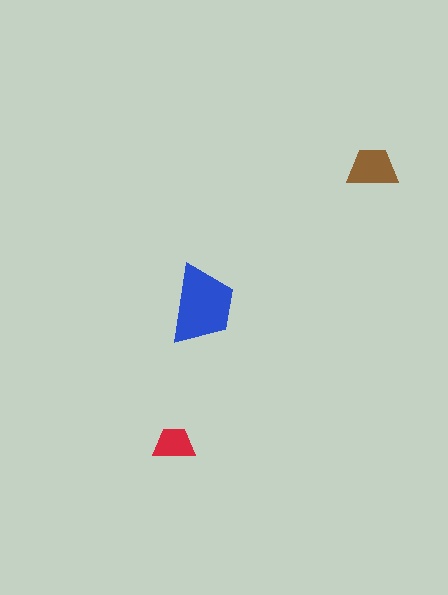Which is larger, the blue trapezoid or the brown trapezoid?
The blue one.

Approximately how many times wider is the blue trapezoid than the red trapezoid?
About 2 times wider.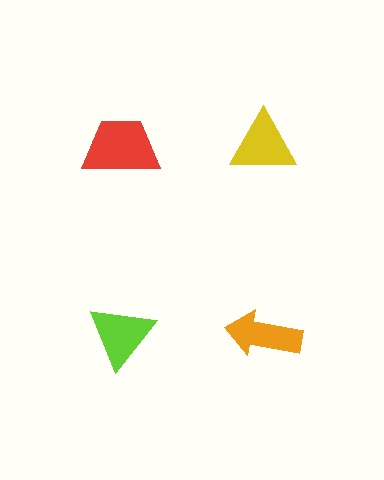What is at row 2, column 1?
A lime triangle.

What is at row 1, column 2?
A yellow triangle.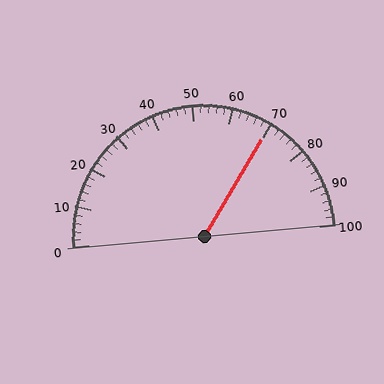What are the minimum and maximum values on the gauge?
The gauge ranges from 0 to 100.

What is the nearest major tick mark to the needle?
The nearest major tick mark is 70.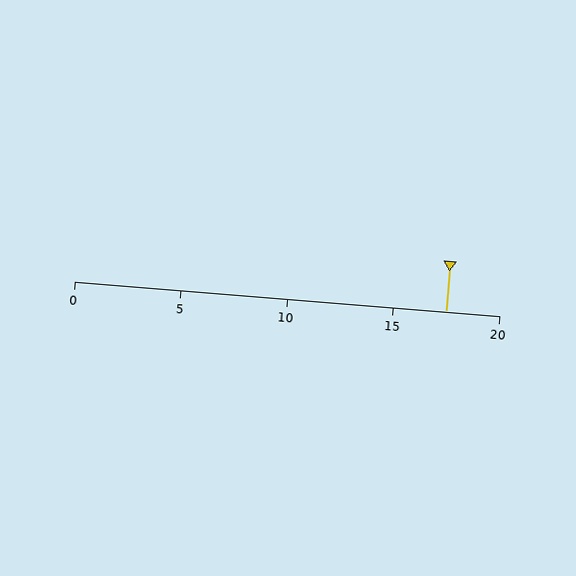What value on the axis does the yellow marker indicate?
The marker indicates approximately 17.5.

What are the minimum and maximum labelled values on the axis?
The axis runs from 0 to 20.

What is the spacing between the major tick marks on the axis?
The major ticks are spaced 5 apart.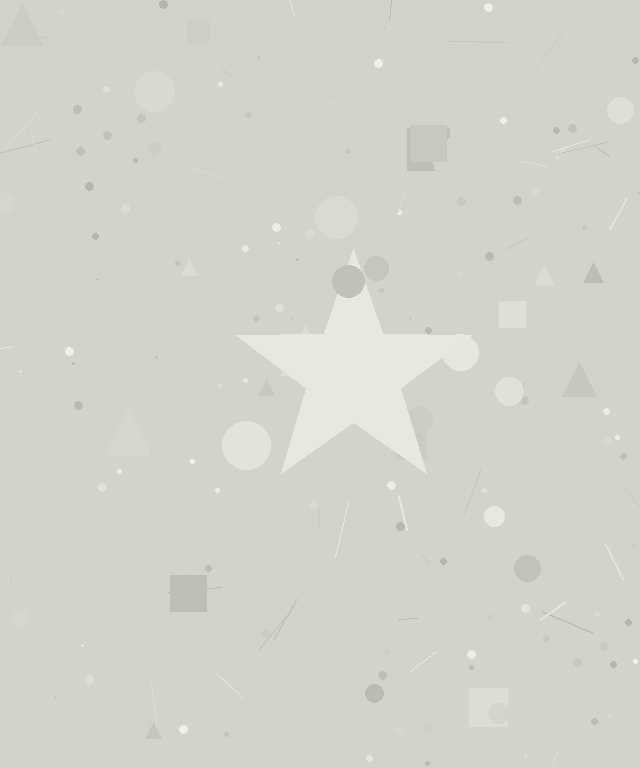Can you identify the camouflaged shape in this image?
The camouflaged shape is a star.